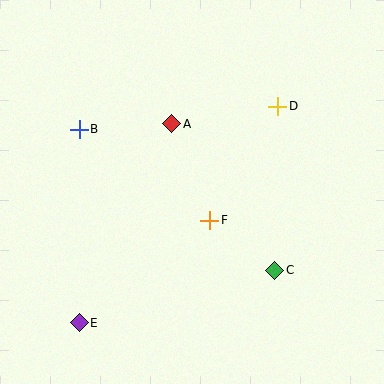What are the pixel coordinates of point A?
Point A is at (172, 124).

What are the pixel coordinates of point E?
Point E is at (79, 323).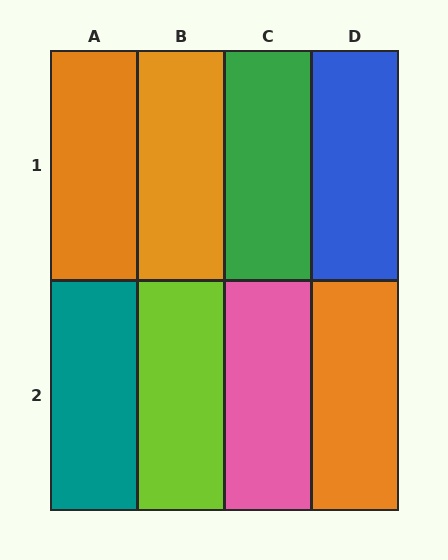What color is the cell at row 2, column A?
Teal.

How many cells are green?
1 cell is green.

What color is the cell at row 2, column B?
Lime.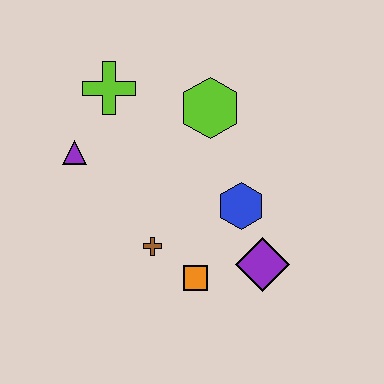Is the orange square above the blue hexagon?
No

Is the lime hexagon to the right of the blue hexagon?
No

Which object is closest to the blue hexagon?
The purple diamond is closest to the blue hexagon.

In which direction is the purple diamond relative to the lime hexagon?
The purple diamond is below the lime hexagon.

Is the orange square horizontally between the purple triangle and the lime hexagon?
Yes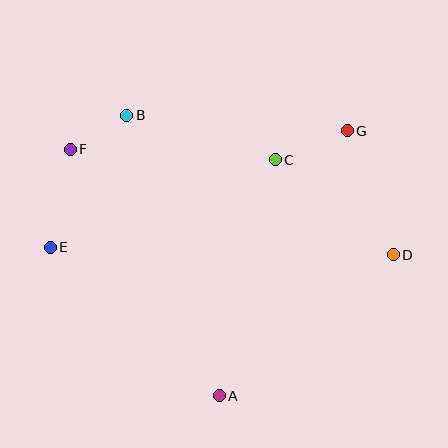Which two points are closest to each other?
Points B and F are closest to each other.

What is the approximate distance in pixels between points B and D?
The distance between B and D is approximately 301 pixels.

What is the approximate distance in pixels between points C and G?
The distance between C and G is approximately 77 pixels.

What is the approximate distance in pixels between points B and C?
The distance between B and C is approximately 155 pixels.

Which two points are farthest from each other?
Points D and E are farthest from each other.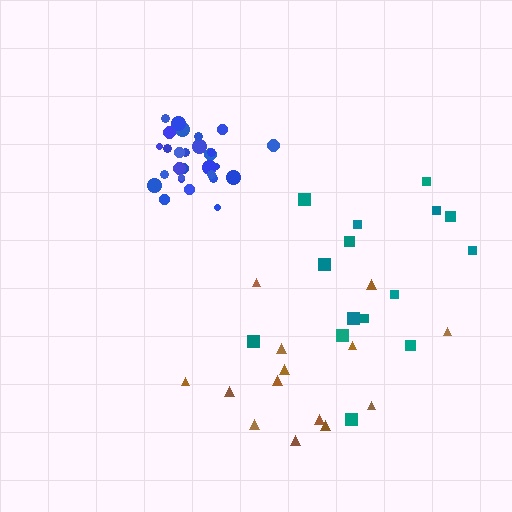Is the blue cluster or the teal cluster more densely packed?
Blue.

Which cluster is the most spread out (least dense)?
Brown.